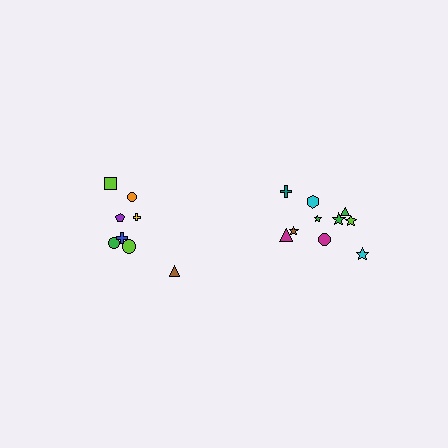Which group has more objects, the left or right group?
The right group.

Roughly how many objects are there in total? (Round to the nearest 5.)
Roughly 20 objects in total.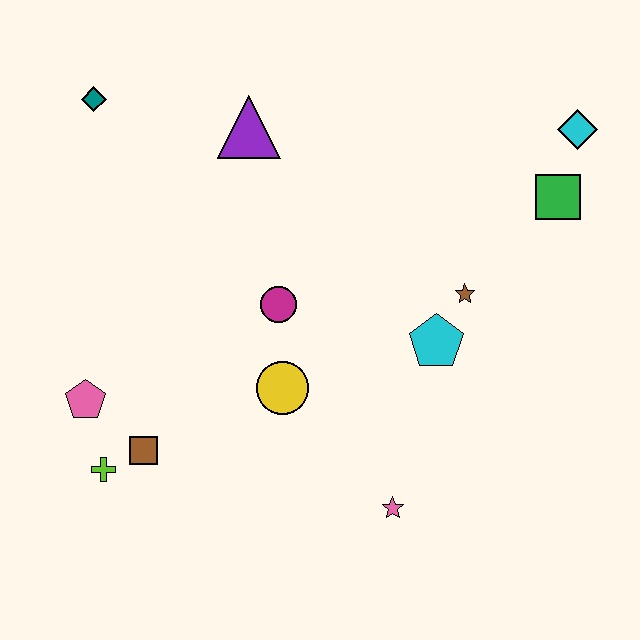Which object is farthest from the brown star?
The teal diamond is farthest from the brown star.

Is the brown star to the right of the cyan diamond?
No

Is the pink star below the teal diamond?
Yes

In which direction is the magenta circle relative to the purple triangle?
The magenta circle is below the purple triangle.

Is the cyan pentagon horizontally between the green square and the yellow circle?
Yes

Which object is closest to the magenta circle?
The yellow circle is closest to the magenta circle.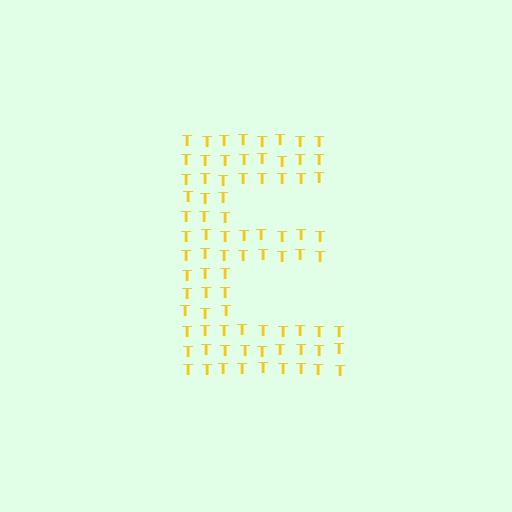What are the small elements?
The small elements are letter T's.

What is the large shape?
The large shape is the letter E.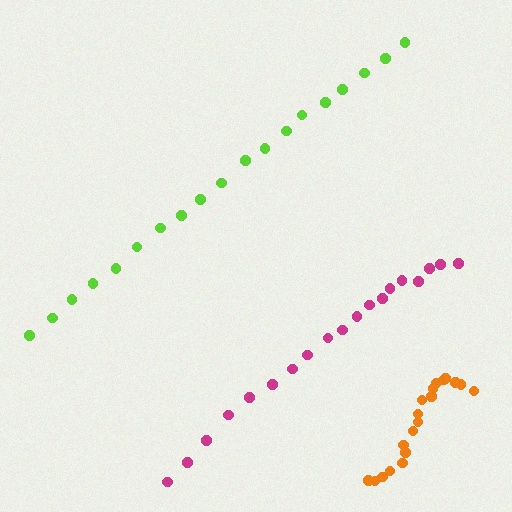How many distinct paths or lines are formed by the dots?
There are 3 distinct paths.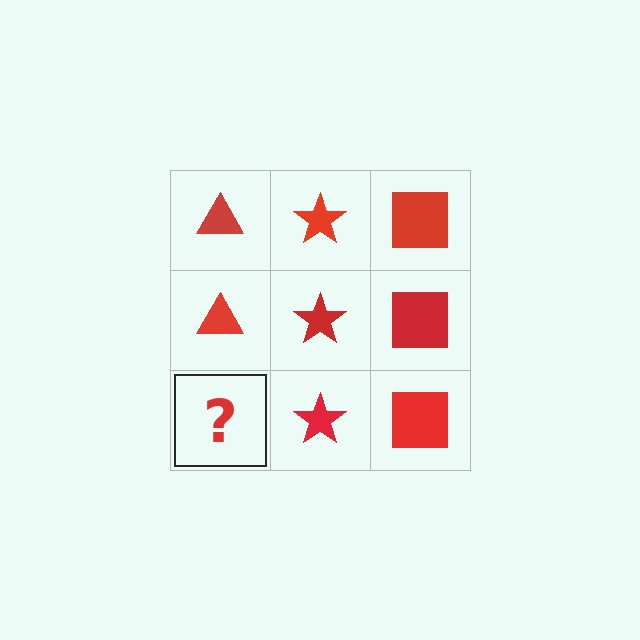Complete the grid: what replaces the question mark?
The question mark should be replaced with a red triangle.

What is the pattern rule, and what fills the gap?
The rule is that each column has a consistent shape. The gap should be filled with a red triangle.